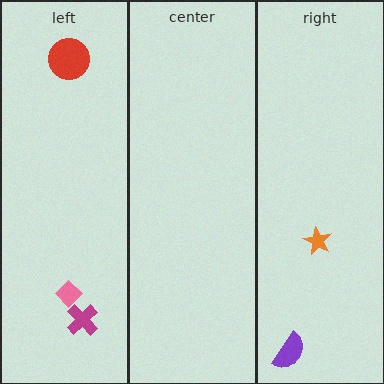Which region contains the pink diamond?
The left region.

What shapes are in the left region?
The magenta cross, the red circle, the pink diamond.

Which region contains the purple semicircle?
The right region.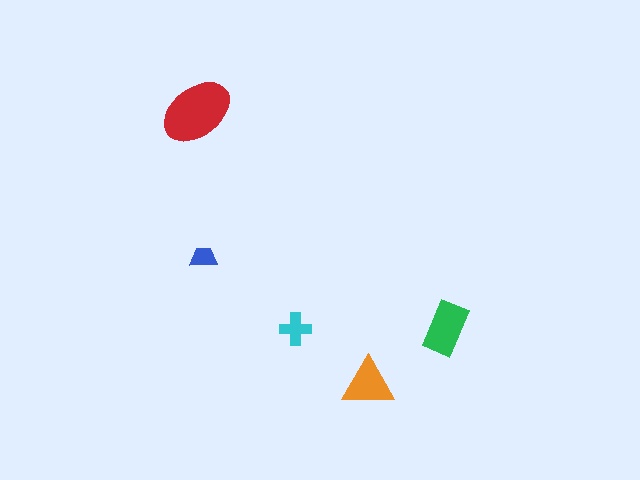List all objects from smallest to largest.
The blue trapezoid, the cyan cross, the orange triangle, the green rectangle, the red ellipse.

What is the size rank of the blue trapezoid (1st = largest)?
5th.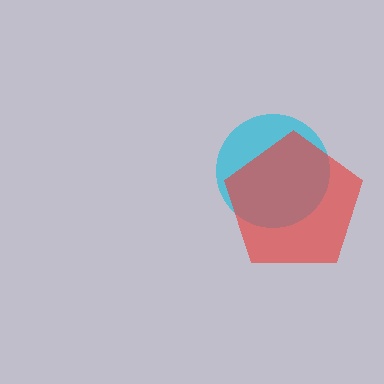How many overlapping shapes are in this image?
There are 2 overlapping shapes in the image.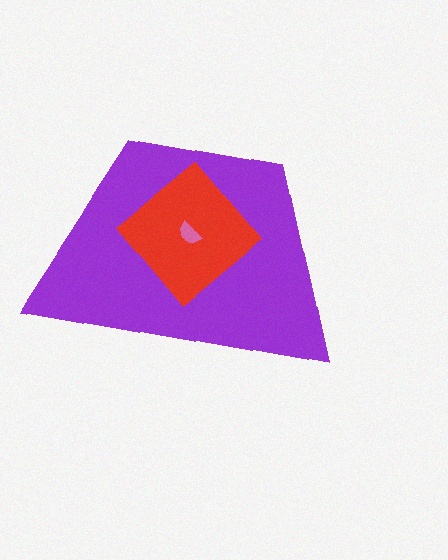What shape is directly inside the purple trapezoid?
The red diamond.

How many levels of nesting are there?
3.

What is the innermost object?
The pink semicircle.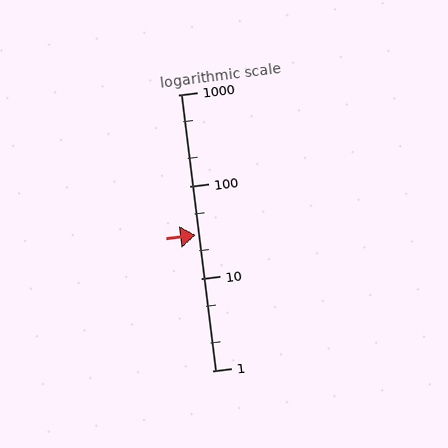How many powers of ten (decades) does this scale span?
The scale spans 3 decades, from 1 to 1000.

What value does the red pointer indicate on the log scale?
The pointer indicates approximately 30.